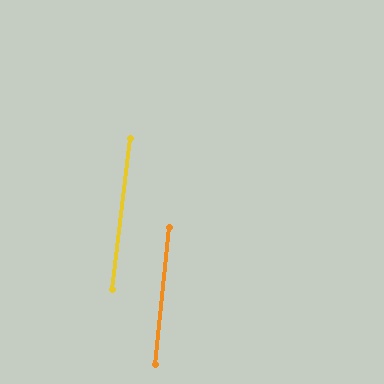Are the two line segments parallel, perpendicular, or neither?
Parallel — their directions differ by only 1.2°.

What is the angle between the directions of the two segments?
Approximately 1 degree.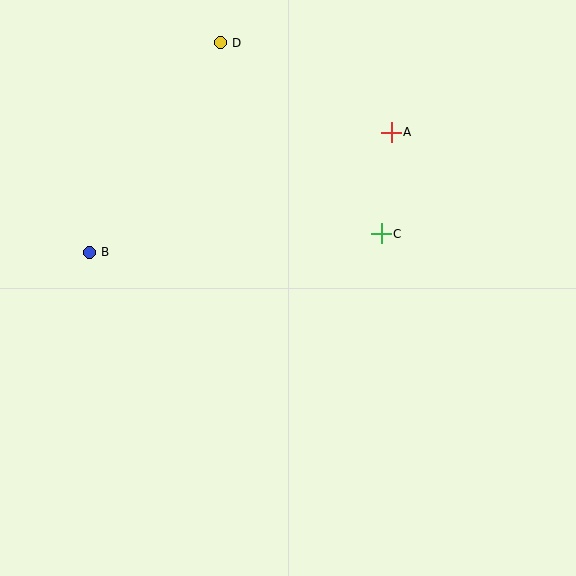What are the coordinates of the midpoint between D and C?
The midpoint between D and C is at (301, 138).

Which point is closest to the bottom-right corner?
Point C is closest to the bottom-right corner.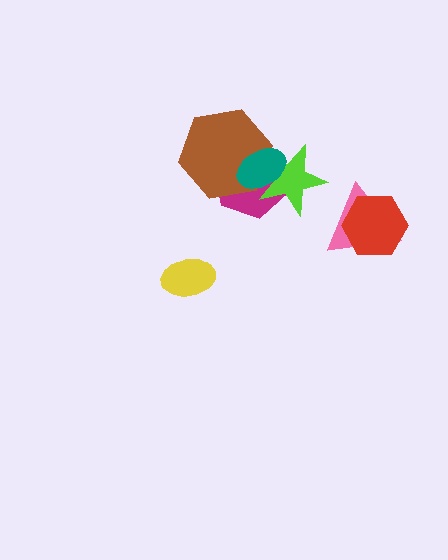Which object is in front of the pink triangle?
The red hexagon is in front of the pink triangle.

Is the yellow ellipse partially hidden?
No, no other shape covers it.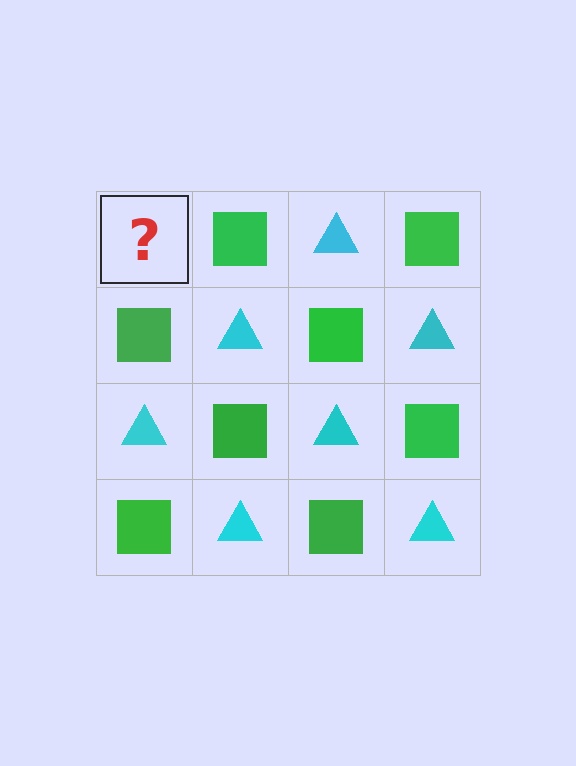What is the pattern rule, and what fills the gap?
The rule is that it alternates cyan triangle and green square in a checkerboard pattern. The gap should be filled with a cyan triangle.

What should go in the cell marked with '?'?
The missing cell should contain a cyan triangle.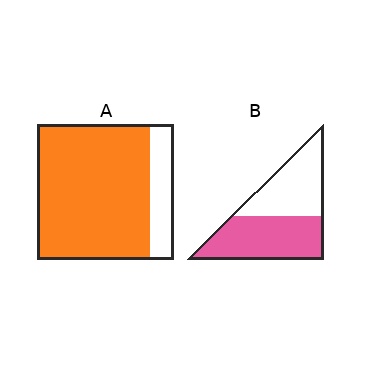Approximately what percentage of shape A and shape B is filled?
A is approximately 80% and B is approximately 55%.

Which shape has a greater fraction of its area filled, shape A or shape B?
Shape A.